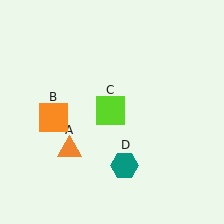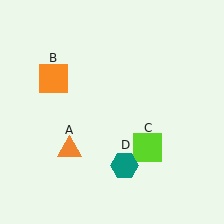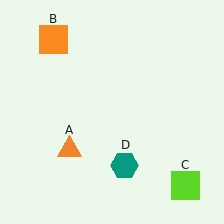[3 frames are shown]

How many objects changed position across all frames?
2 objects changed position: orange square (object B), lime square (object C).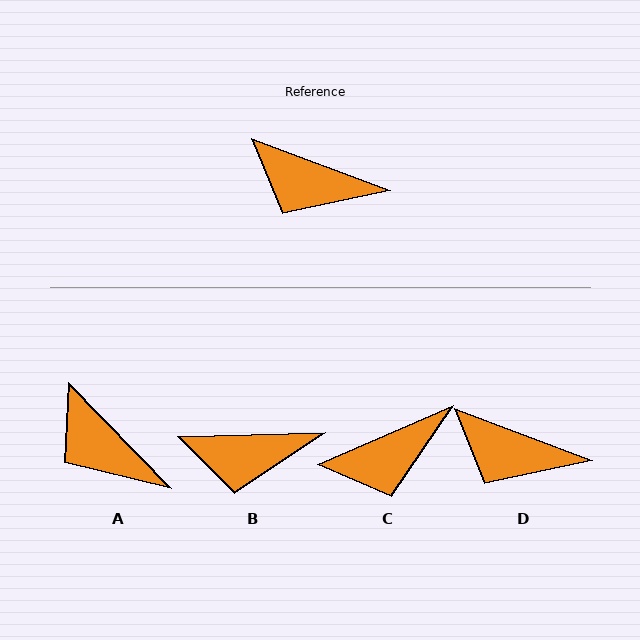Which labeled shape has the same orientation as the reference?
D.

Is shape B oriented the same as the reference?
No, it is off by about 22 degrees.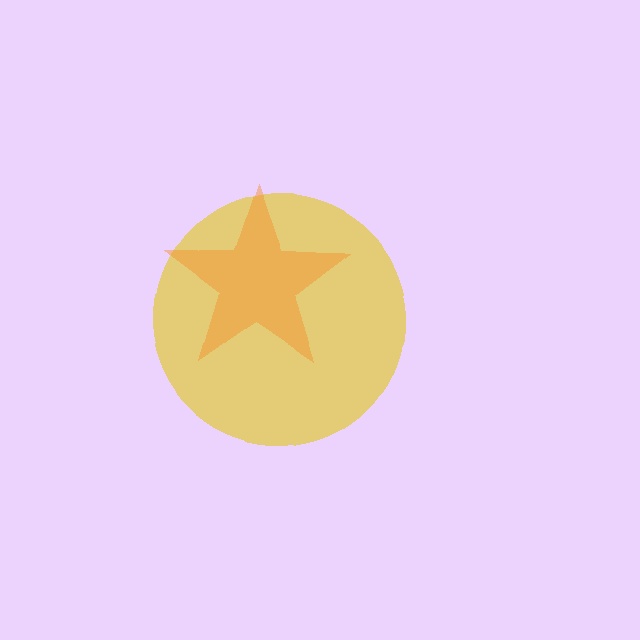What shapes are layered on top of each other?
The layered shapes are: a yellow circle, an orange star.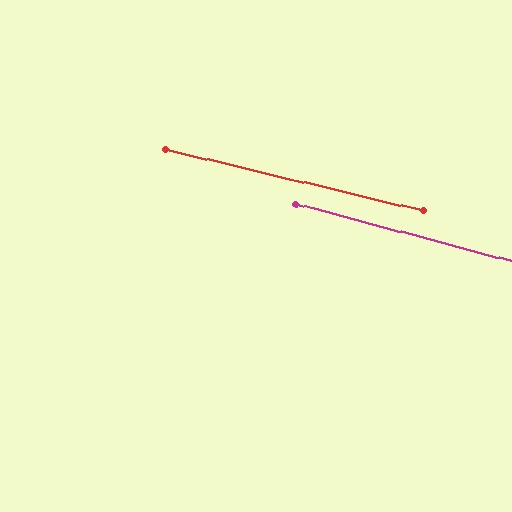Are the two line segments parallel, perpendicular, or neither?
Parallel — their directions differ by only 1.6°.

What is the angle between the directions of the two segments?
Approximately 2 degrees.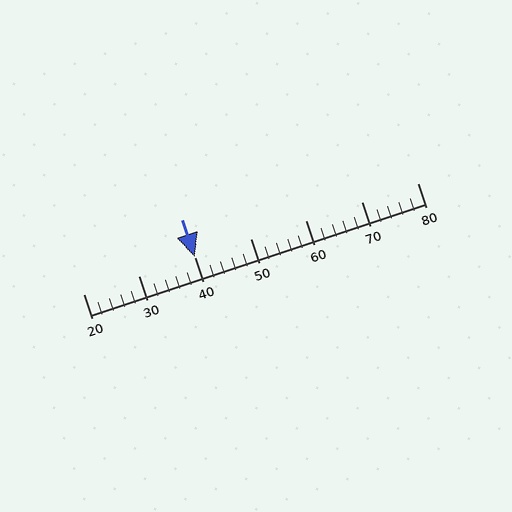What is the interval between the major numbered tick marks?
The major tick marks are spaced 10 units apart.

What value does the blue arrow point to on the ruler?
The blue arrow points to approximately 40.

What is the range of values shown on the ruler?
The ruler shows values from 20 to 80.